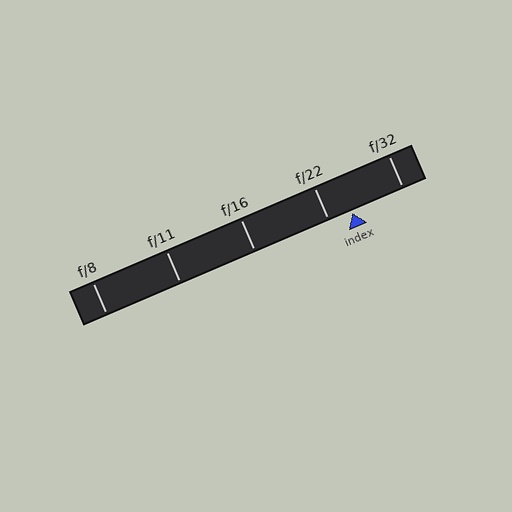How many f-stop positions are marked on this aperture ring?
There are 5 f-stop positions marked.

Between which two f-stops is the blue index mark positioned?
The index mark is between f/22 and f/32.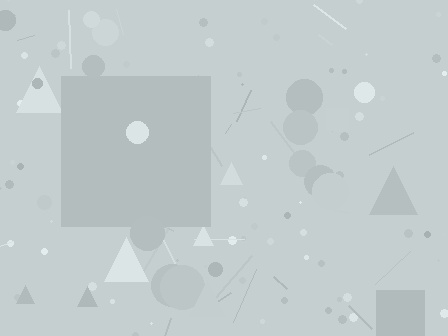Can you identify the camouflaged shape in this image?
The camouflaged shape is a square.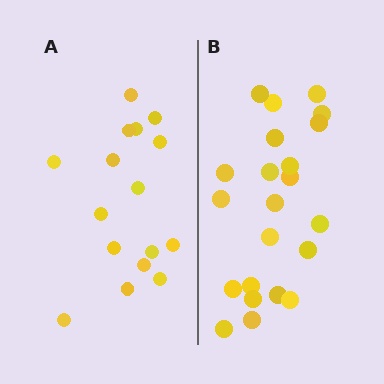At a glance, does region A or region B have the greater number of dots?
Region B (the right region) has more dots.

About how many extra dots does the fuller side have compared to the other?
Region B has about 6 more dots than region A.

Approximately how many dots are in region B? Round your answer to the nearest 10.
About 20 dots. (The exact count is 22, which rounds to 20.)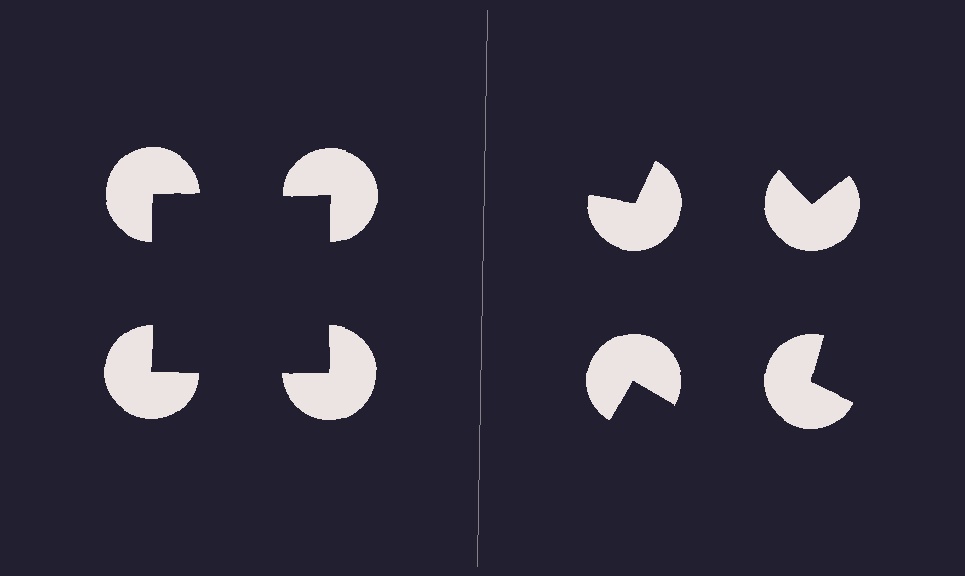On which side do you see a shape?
An illusory square appears on the left side. On the right side the wedge cuts are rotated, so no coherent shape forms.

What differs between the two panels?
The pac-man discs are positioned identically on both sides; only the wedge orientations differ. On the left they align to a square; on the right they are misaligned.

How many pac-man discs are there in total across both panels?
8 — 4 on each side.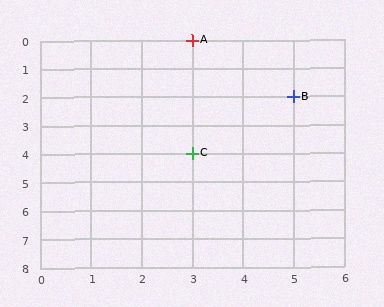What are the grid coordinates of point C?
Point C is at grid coordinates (3, 4).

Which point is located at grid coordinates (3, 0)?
Point A is at (3, 0).